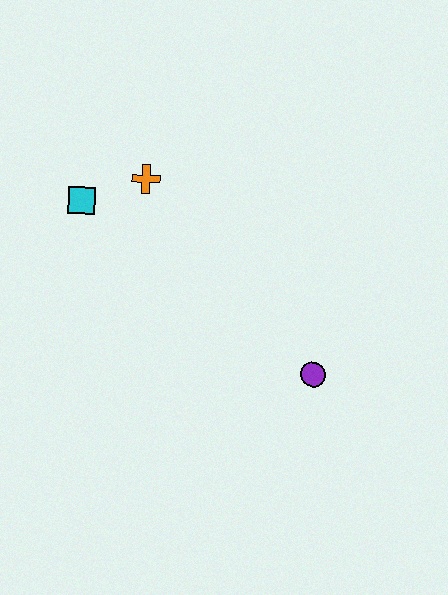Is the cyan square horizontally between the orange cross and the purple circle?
No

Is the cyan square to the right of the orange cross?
No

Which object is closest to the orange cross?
The cyan square is closest to the orange cross.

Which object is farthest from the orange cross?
The purple circle is farthest from the orange cross.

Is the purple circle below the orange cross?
Yes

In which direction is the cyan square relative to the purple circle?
The cyan square is to the left of the purple circle.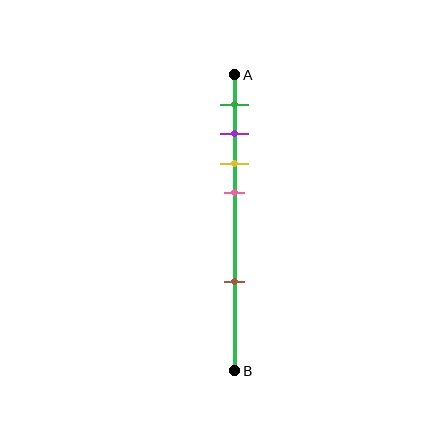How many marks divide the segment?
There are 5 marks dividing the segment.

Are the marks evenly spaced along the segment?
No, the marks are not evenly spaced.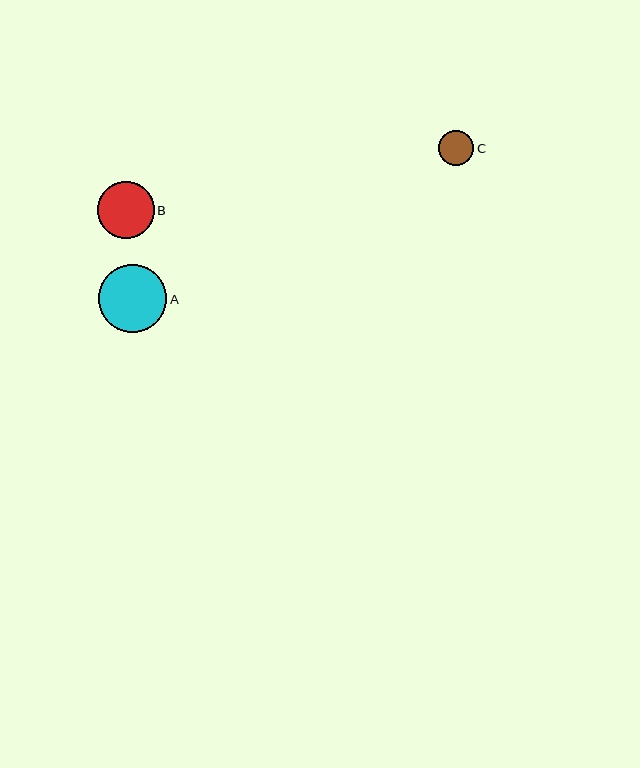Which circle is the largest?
Circle A is the largest with a size of approximately 68 pixels.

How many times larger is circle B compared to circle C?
Circle B is approximately 1.6 times the size of circle C.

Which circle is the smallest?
Circle C is the smallest with a size of approximately 35 pixels.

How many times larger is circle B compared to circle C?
Circle B is approximately 1.6 times the size of circle C.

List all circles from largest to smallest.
From largest to smallest: A, B, C.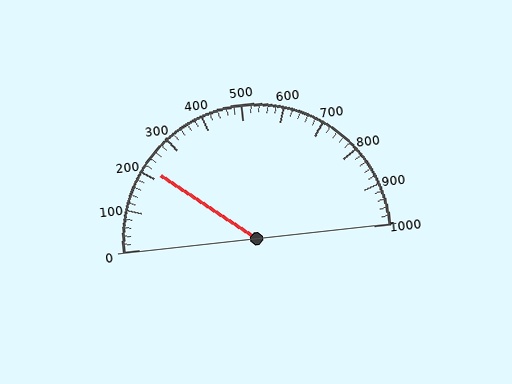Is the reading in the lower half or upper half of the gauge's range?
The reading is in the lower half of the range (0 to 1000).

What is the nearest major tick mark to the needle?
The nearest major tick mark is 200.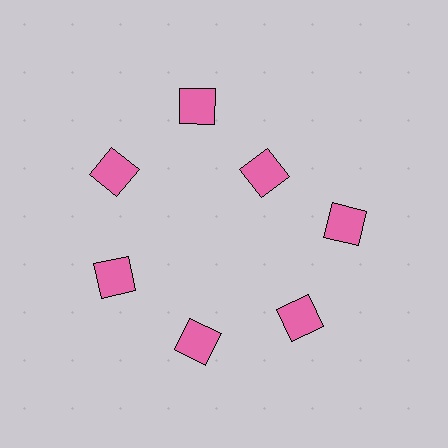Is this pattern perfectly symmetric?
No. The 7 pink squares are arranged in a ring, but one element near the 1 o'clock position is pulled inward toward the center, breaking the 7-fold rotational symmetry.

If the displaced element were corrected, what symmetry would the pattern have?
It would have 7-fold rotational symmetry — the pattern would map onto itself every 51 degrees.